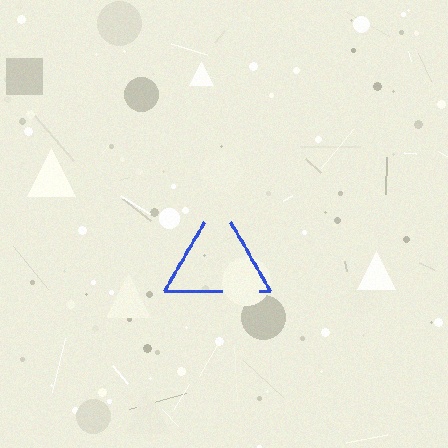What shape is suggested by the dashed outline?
The dashed outline suggests a triangle.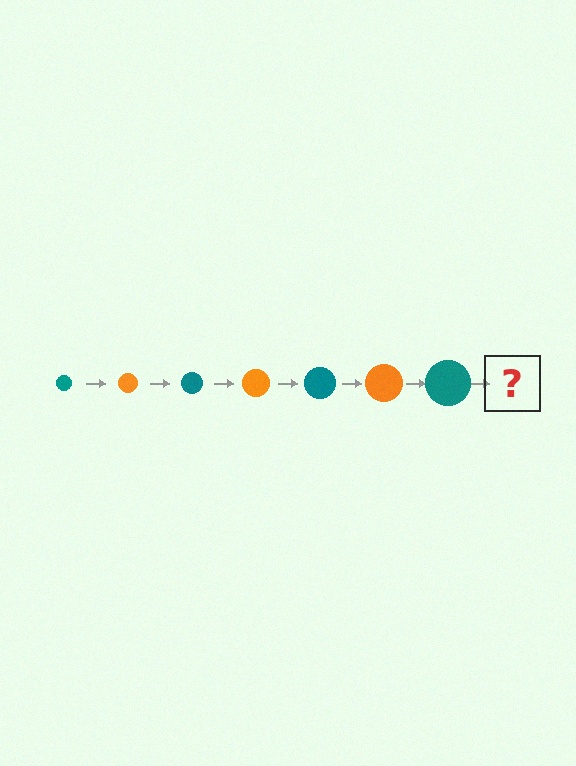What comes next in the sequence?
The next element should be an orange circle, larger than the previous one.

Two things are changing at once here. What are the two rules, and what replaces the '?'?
The two rules are that the circle grows larger each step and the color cycles through teal and orange. The '?' should be an orange circle, larger than the previous one.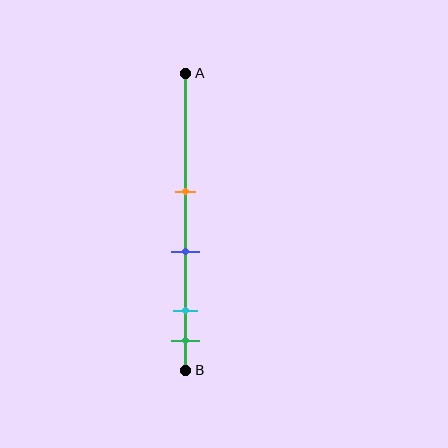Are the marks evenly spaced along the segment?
No, the marks are not evenly spaced.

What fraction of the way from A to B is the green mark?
The green mark is approximately 90% (0.9) of the way from A to B.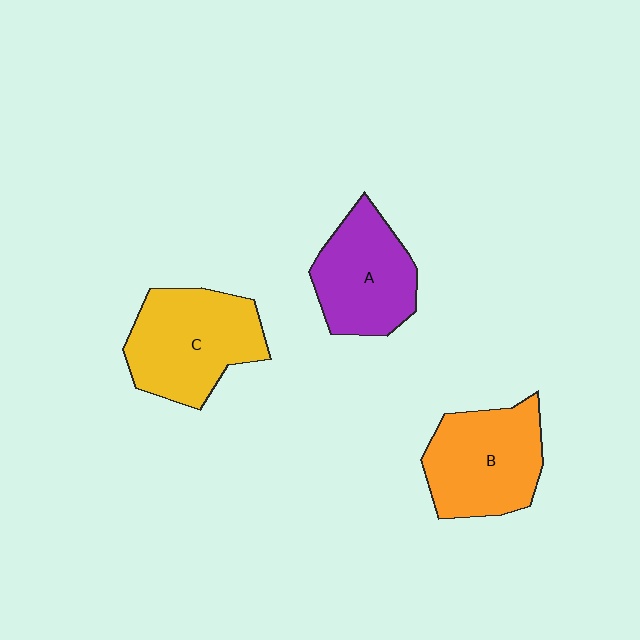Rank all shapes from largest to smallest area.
From largest to smallest: C (yellow), B (orange), A (purple).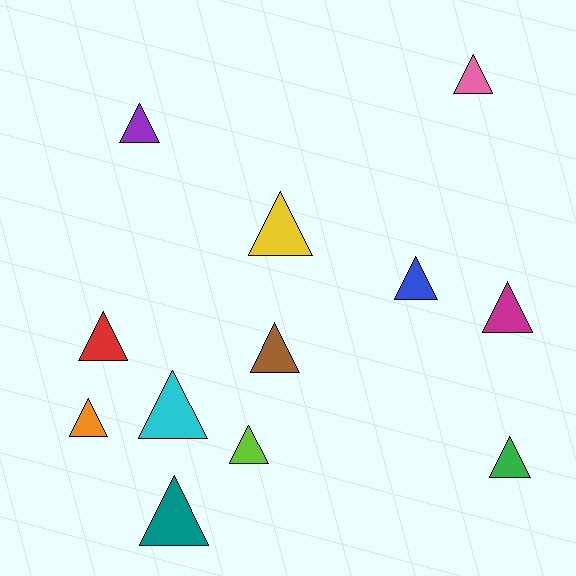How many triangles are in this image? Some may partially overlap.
There are 12 triangles.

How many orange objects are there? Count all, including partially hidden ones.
There is 1 orange object.